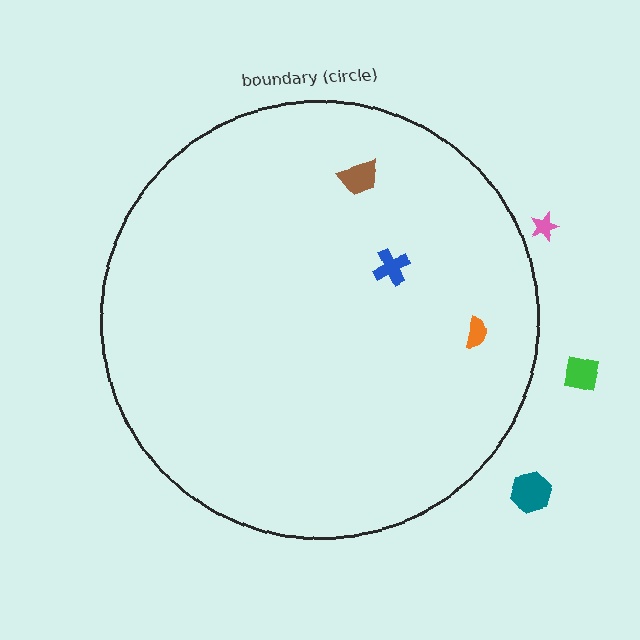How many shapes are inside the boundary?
3 inside, 3 outside.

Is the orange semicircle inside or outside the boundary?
Inside.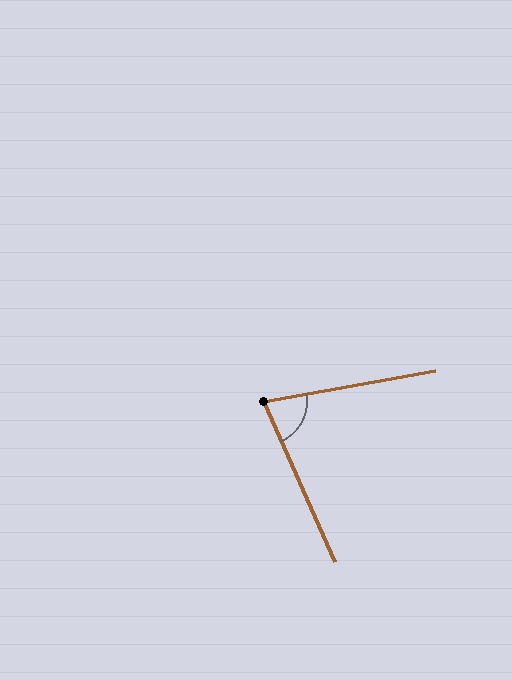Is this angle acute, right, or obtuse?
It is acute.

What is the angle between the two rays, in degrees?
Approximately 76 degrees.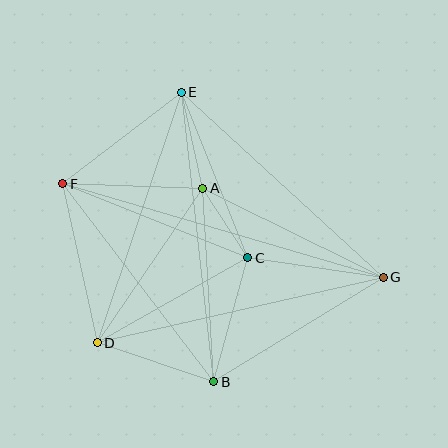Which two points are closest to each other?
Points A and C are closest to each other.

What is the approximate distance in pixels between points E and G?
The distance between E and G is approximately 274 pixels.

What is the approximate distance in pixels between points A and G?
The distance between A and G is approximately 201 pixels.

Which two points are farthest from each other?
Points F and G are farthest from each other.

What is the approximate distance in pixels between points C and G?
The distance between C and G is approximately 137 pixels.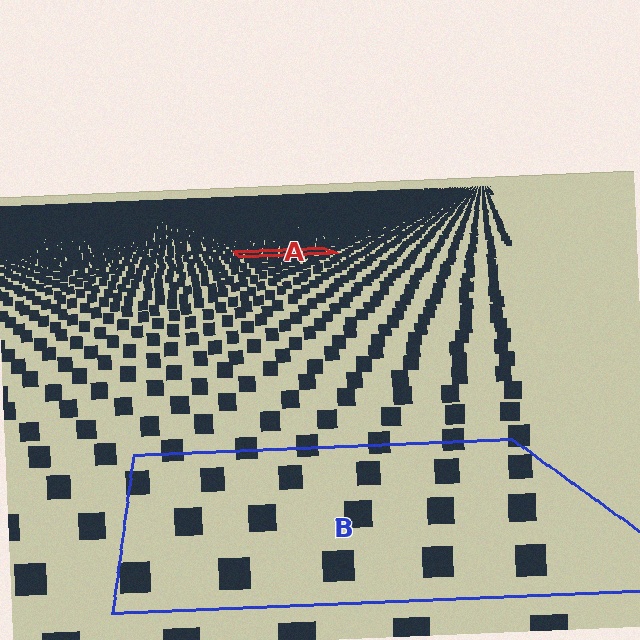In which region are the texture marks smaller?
The texture marks are smaller in region A, because it is farther away.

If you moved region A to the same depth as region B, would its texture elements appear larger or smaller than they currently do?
They would appear larger. At a closer depth, the same texture elements are projected at a bigger on-screen size.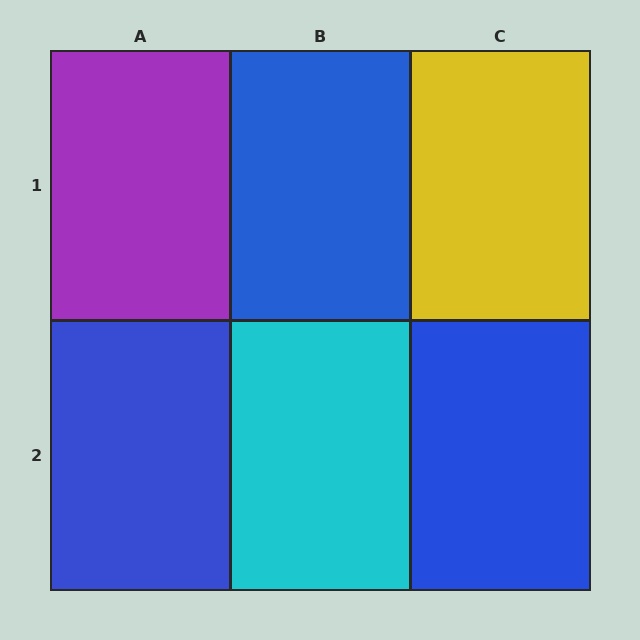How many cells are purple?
1 cell is purple.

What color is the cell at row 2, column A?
Blue.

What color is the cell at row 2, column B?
Cyan.